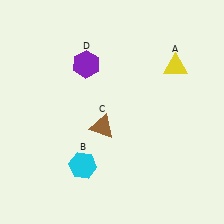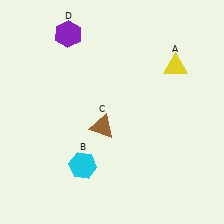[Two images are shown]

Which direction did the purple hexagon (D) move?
The purple hexagon (D) moved up.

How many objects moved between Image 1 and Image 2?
1 object moved between the two images.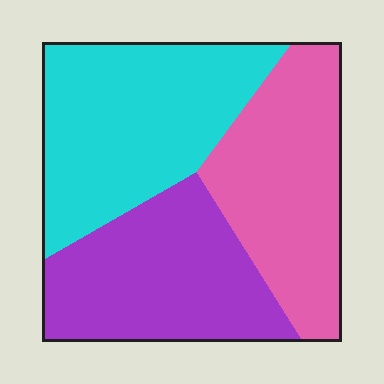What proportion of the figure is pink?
Pink covers roughly 30% of the figure.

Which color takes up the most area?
Cyan, at roughly 35%.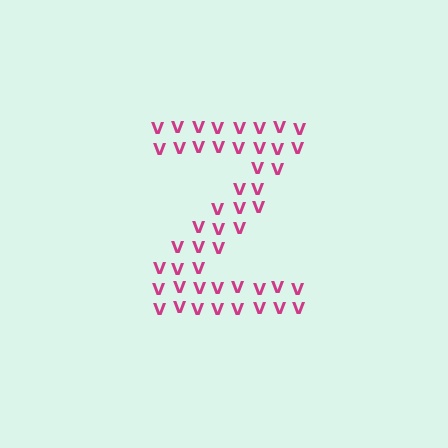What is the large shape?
The large shape is the letter Z.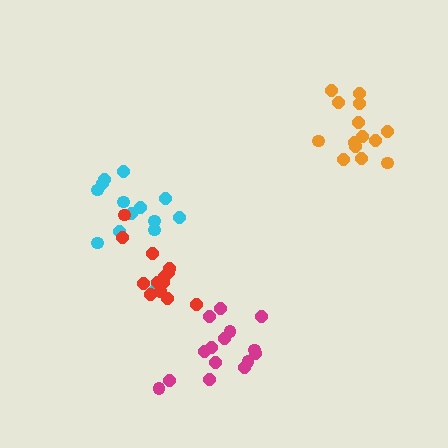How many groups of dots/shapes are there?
There are 4 groups.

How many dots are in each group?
Group 1: 15 dots, Group 2: 14 dots, Group 3: 13 dots, Group 4: 14 dots (56 total).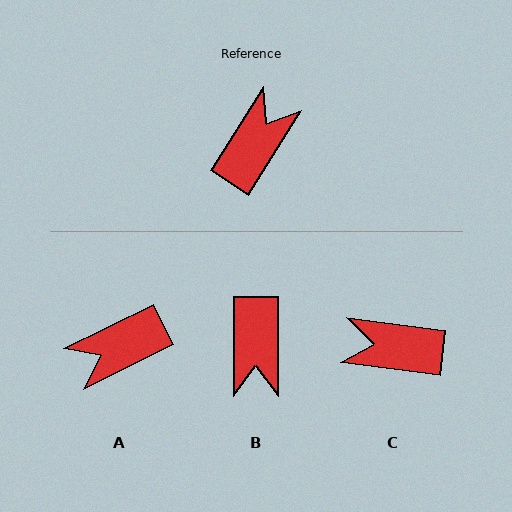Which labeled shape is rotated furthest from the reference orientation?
A, about 149 degrees away.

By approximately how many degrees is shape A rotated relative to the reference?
Approximately 149 degrees counter-clockwise.